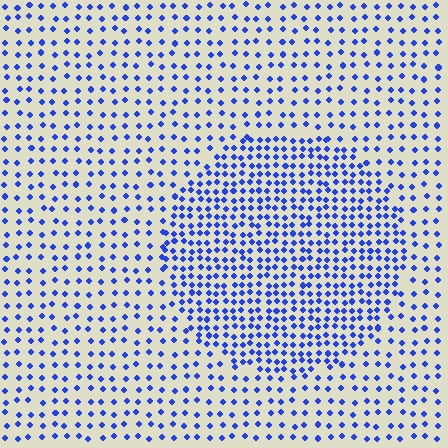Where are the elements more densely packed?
The elements are more densely packed inside the circle boundary.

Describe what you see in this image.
The image contains small blue elements arranged at two different densities. A circle-shaped region is visible where the elements are more densely packed than the surrounding area.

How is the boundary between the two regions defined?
The boundary is defined by a change in element density (approximately 2.0x ratio). All elements are the same color, size, and shape.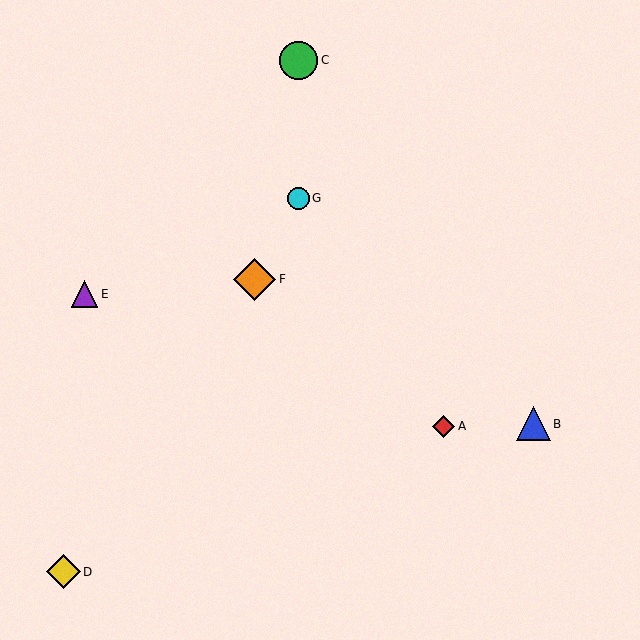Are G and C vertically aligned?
Yes, both are at x≈298.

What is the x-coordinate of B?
Object B is at x≈533.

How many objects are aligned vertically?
2 objects (C, G) are aligned vertically.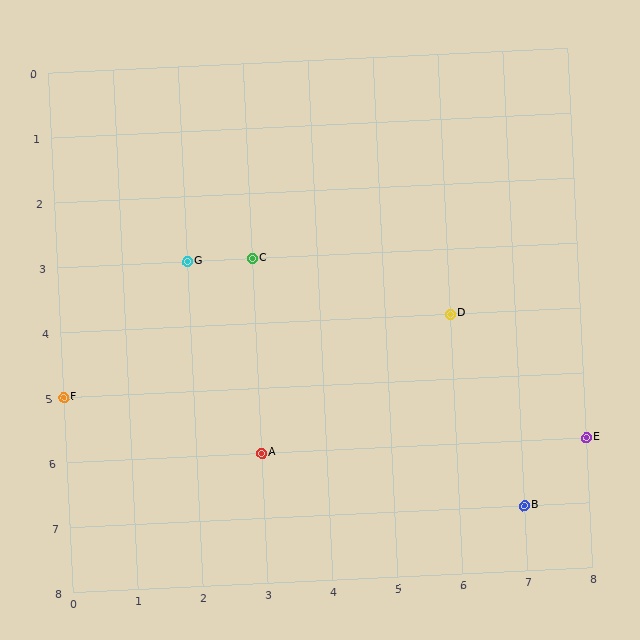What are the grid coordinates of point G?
Point G is at grid coordinates (2, 3).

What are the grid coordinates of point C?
Point C is at grid coordinates (3, 3).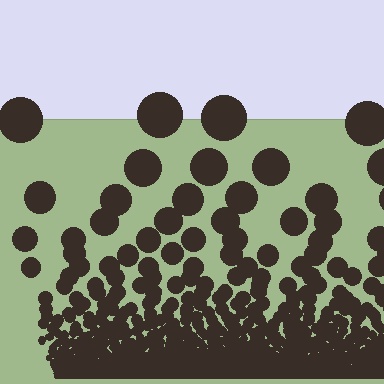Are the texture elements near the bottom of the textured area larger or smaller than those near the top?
Smaller. The gradient is inverted — elements near the bottom are smaller and denser.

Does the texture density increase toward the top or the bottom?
Density increases toward the bottom.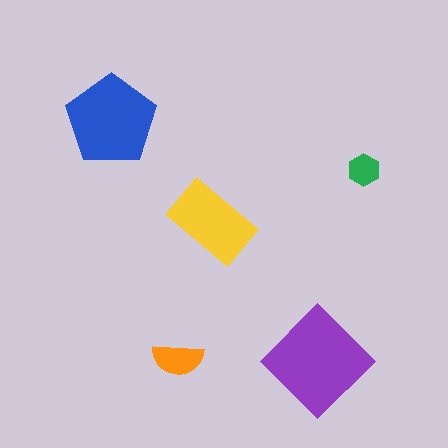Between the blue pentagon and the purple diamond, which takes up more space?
The purple diamond.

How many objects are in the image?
There are 5 objects in the image.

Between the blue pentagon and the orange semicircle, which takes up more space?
The blue pentagon.